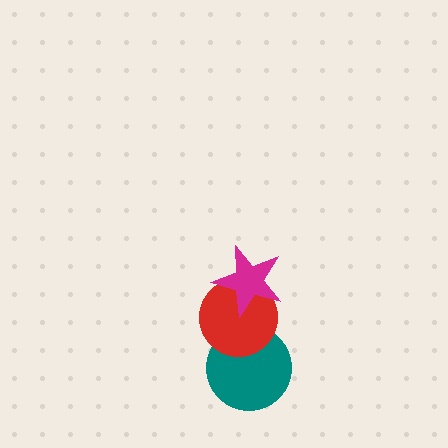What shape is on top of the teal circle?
The red circle is on top of the teal circle.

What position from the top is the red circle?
The red circle is 2nd from the top.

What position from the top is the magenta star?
The magenta star is 1st from the top.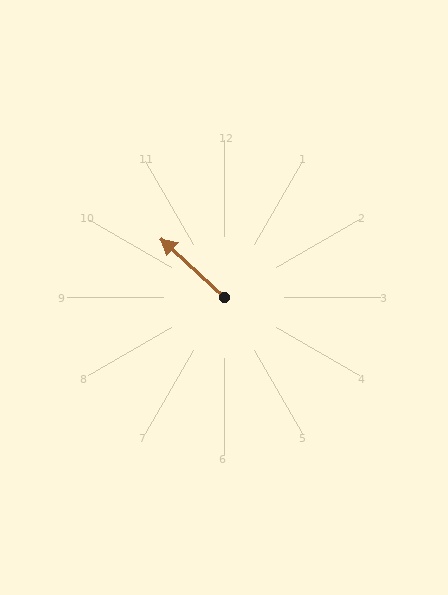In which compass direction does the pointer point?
Northwest.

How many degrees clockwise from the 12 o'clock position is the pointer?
Approximately 313 degrees.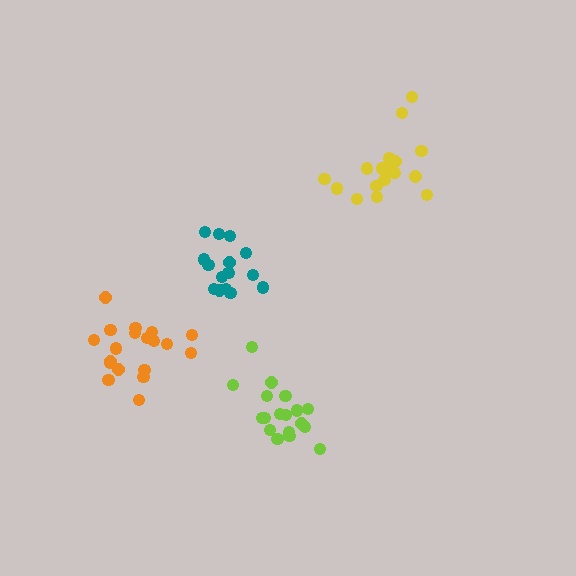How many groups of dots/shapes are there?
There are 4 groups.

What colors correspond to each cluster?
The clusters are colored: teal, yellow, lime, orange.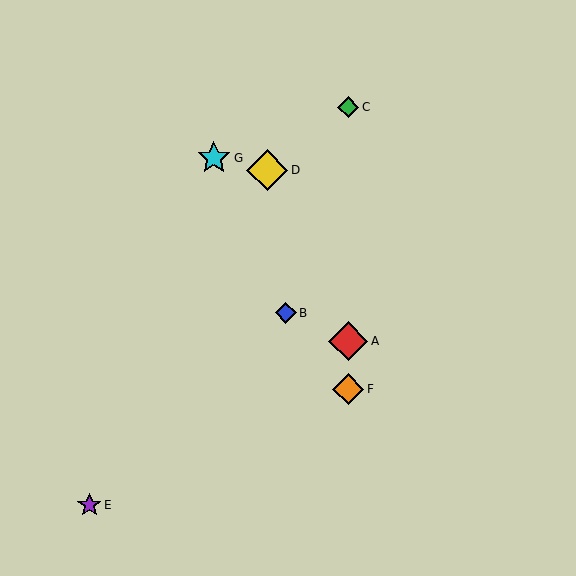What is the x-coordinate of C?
Object C is at x≈348.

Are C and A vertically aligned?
Yes, both are at x≈348.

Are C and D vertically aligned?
No, C is at x≈348 and D is at x≈267.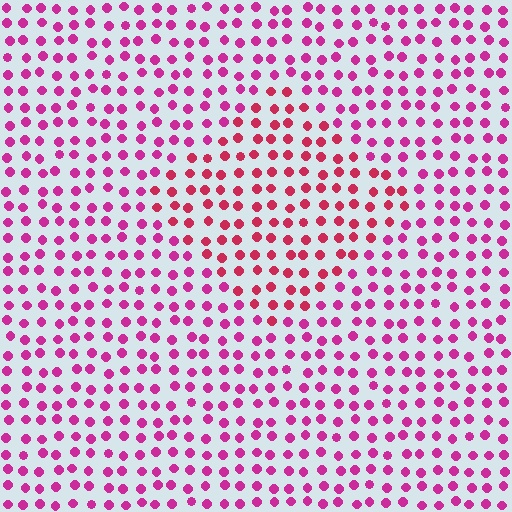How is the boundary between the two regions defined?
The boundary is defined purely by a slight shift in hue (about 25 degrees). Spacing, size, and orientation are identical on both sides.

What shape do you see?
I see a diamond.